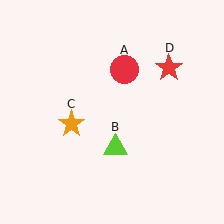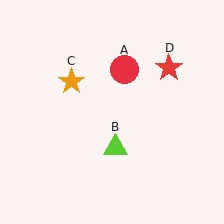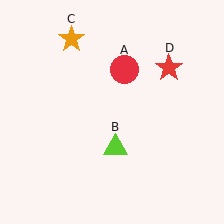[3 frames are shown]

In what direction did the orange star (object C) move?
The orange star (object C) moved up.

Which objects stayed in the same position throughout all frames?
Red circle (object A) and lime triangle (object B) and red star (object D) remained stationary.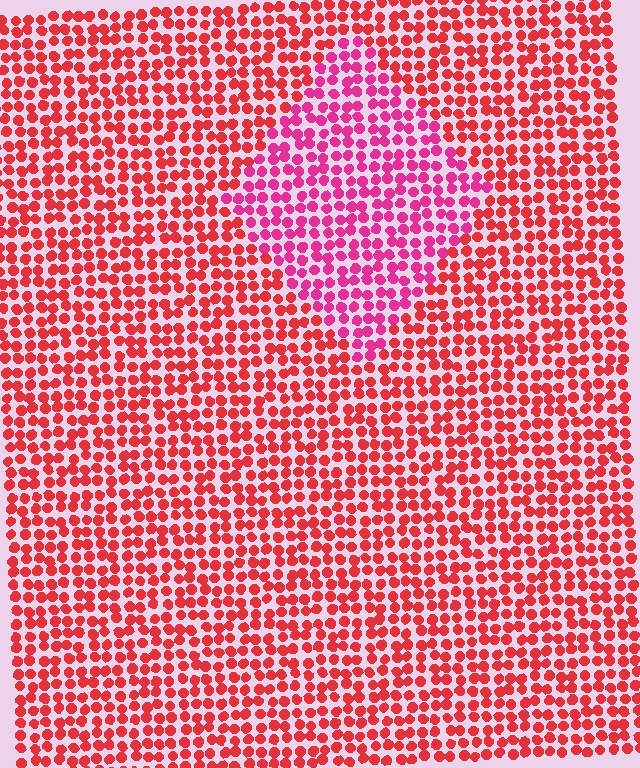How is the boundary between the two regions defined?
The boundary is defined purely by a slight shift in hue (about 31 degrees). Spacing, size, and orientation are identical on both sides.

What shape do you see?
I see a diamond.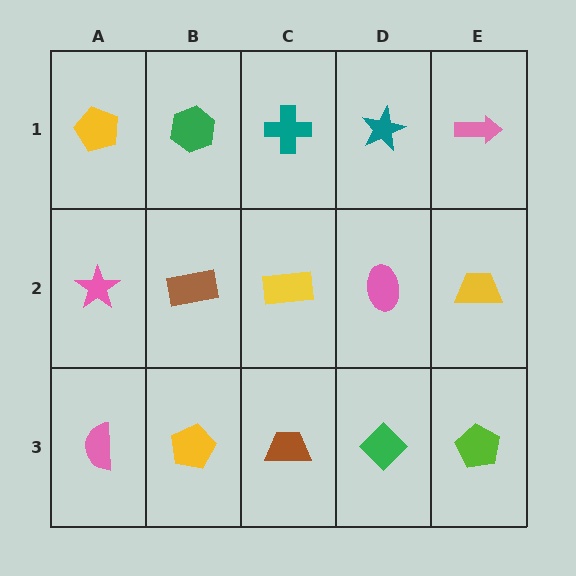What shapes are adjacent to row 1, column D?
A pink ellipse (row 2, column D), a teal cross (row 1, column C), a pink arrow (row 1, column E).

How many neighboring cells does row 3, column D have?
3.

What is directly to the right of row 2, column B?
A yellow rectangle.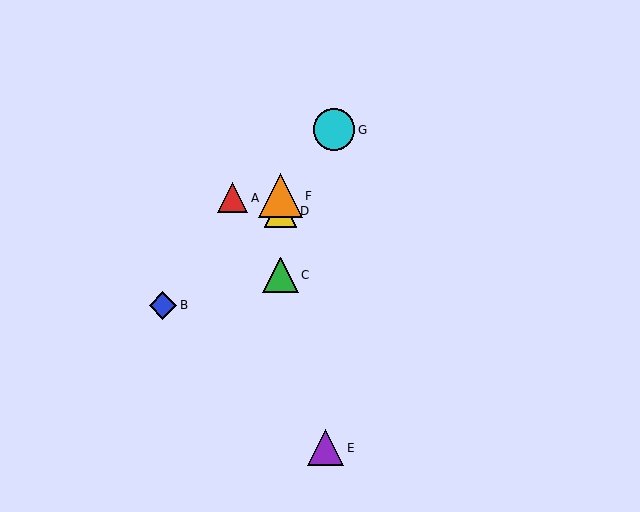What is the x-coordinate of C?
Object C is at x≈281.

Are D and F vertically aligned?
Yes, both are at x≈281.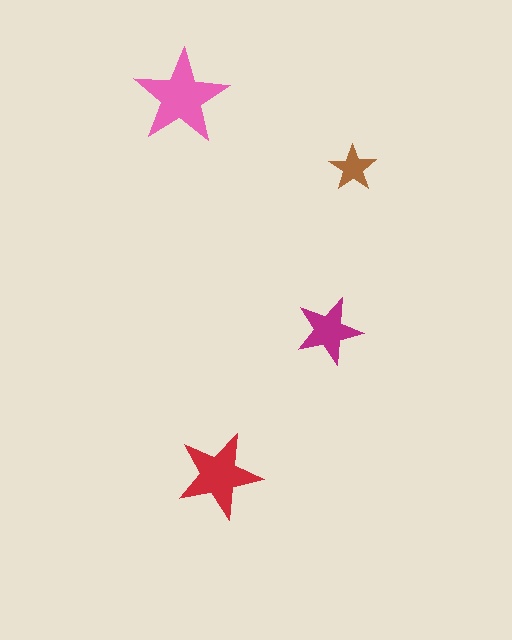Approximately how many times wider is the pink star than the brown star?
About 2 times wider.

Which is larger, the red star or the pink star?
The pink one.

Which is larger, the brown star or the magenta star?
The magenta one.